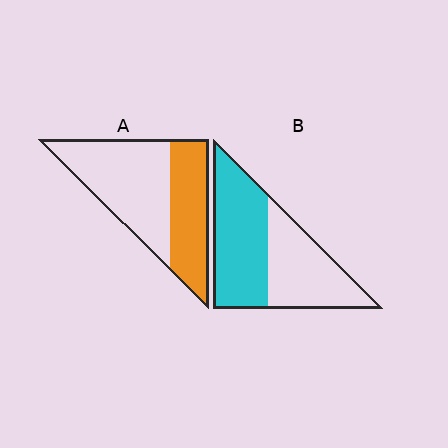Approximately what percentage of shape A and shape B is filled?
A is approximately 40% and B is approximately 55%.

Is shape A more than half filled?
No.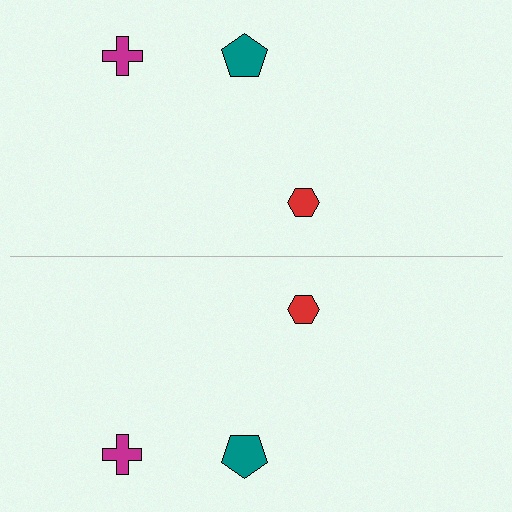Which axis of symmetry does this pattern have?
The pattern has a horizontal axis of symmetry running through the center of the image.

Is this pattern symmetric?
Yes, this pattern has bilateral (reflection) symmetry.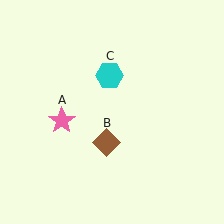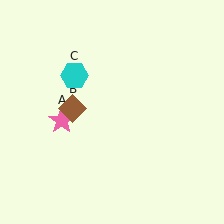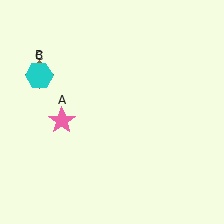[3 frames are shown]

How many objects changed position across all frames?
2 objects changed position: brown diamond (object B), cyan hexagon (object C).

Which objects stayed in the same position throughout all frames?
Pink star (object A) remained stationary.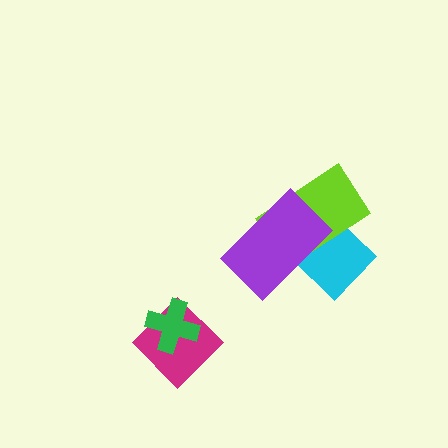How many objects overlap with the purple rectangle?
2 objects overlap with the purple rectangle.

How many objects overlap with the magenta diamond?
1 object overlaps with the magenta diamond.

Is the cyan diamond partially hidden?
Yes, it is partially covered by another shape.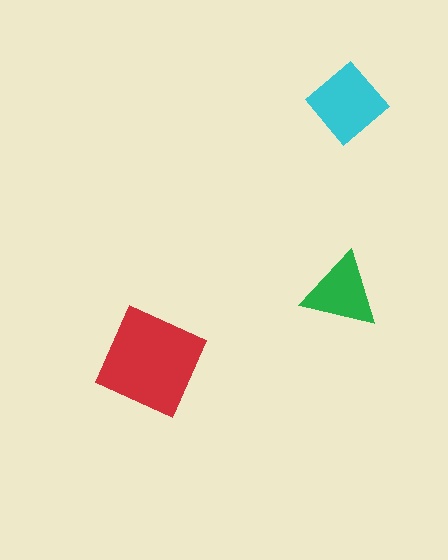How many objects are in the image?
There are 3 objects in the image.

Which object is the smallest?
The green triangle.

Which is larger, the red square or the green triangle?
The red square.